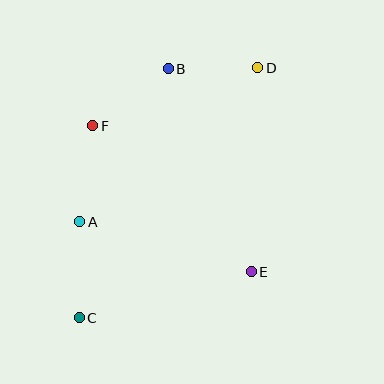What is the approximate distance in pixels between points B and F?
The distance between B and F is approximately 95 pixels.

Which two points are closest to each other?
Points B and D are closest to each other.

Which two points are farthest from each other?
Points C and D are farthest from each other.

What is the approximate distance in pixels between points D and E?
The distance between D and E is approximately 204 pixels.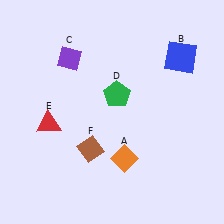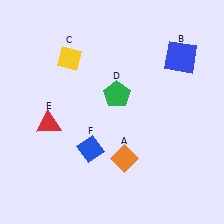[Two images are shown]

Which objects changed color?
C changed from purple to yellow. F changed from brown to blue.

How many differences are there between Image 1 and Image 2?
There are 2 differences between the two images.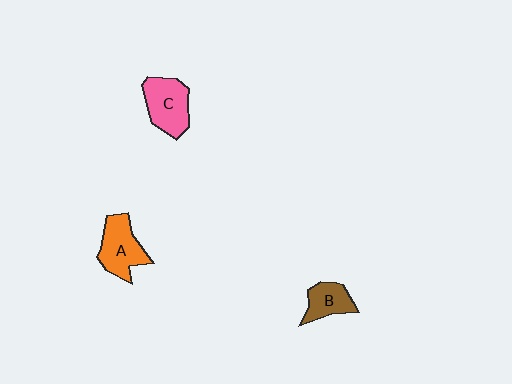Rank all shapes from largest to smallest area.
From largest to smallest: C (pink), A (orange), B (brown).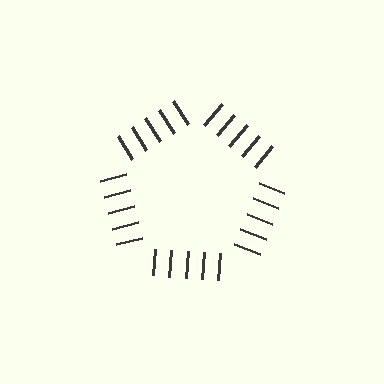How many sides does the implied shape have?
5 sides — the line-ends trace a pentagon.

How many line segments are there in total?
25 — 5 along each of the 5 edges.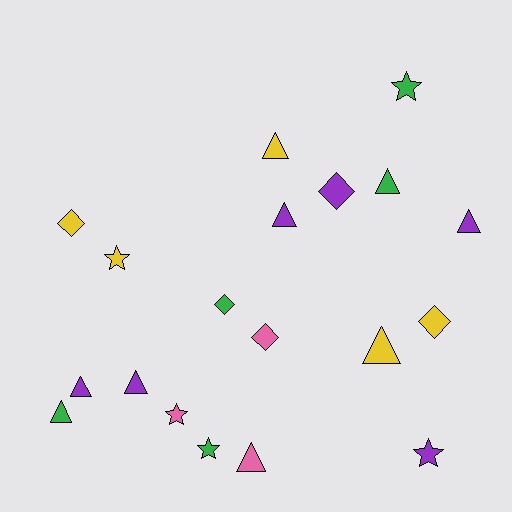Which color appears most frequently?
Purple, with 6 objects.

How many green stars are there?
There are 2 green stars.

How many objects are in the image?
There are 19 objects.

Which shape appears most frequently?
Triangle, with 9 objects.